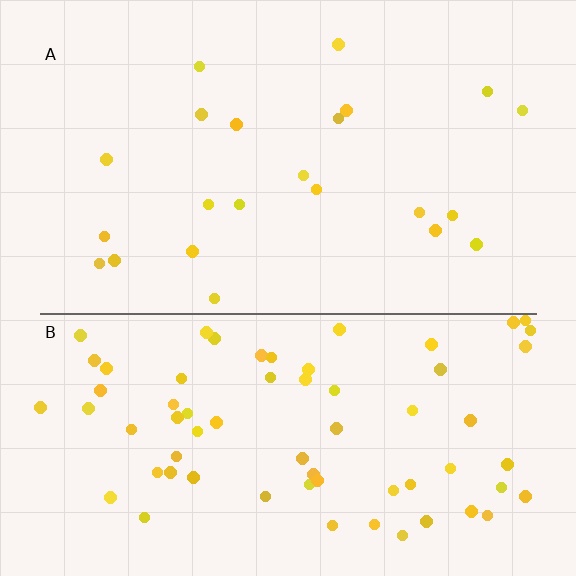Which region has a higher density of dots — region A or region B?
B (the bottom).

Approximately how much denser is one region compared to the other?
Approximately 3.0× — region B over region A.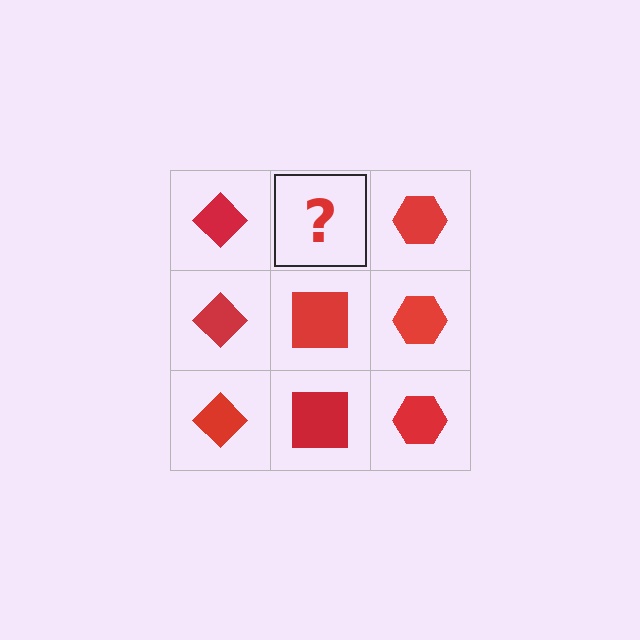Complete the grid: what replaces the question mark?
The question mark should be replaced with a red square.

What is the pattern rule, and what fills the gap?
The rule is that each column has a consistent shape. The gap should be filled with a red square.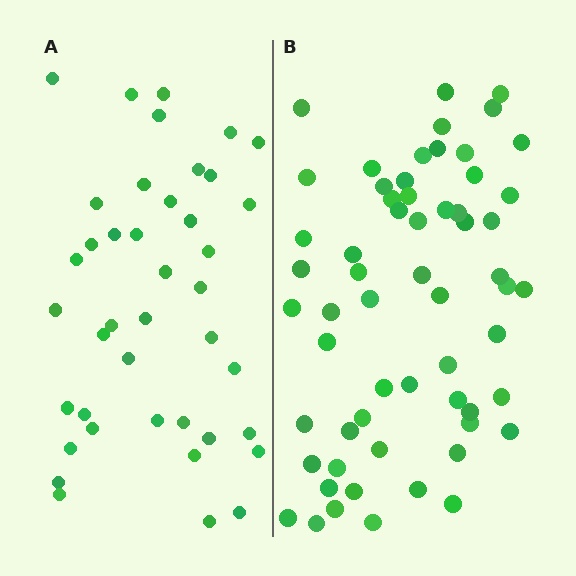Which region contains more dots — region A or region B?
Region B (the right region) has more dots.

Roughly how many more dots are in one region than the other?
Region B has approximately 20 more dots than region A.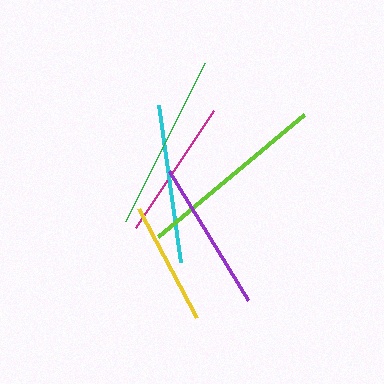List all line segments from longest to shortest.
From longest to shortest: lime, green, cyan, purple, magenta, yellow.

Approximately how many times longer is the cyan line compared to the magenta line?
The cyan line is approximately 1.1 times the length of the magenta line.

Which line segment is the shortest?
The yellow line is the shortest at approximately 124 pixels.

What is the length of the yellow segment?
The yellow segment is approximately 124 pixels long.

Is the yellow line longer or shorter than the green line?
The green line is longer than the yellow line.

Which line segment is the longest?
The lime line is the longest at approximately 190 pixels.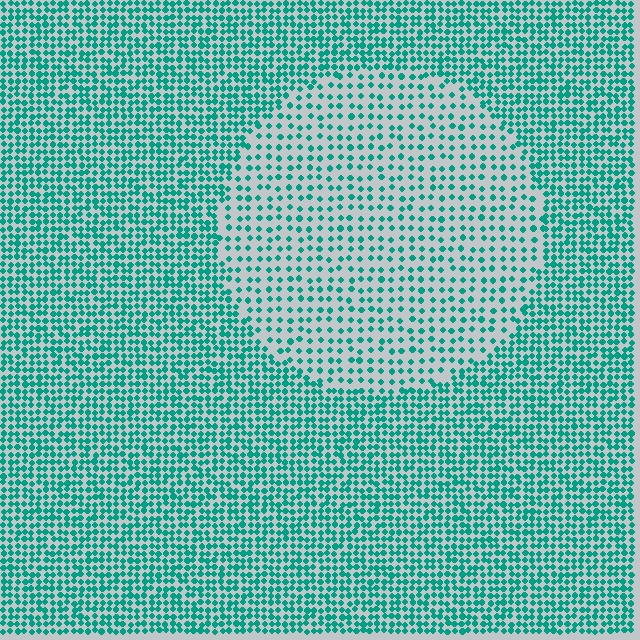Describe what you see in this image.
The image contains small teal elements arranged at two different densities. A circle-shaped region is visible where the elements are less densely packed than the surrounding area.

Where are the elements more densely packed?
The elements are more densely packed outside the circle boundary.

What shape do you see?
I see a circle.